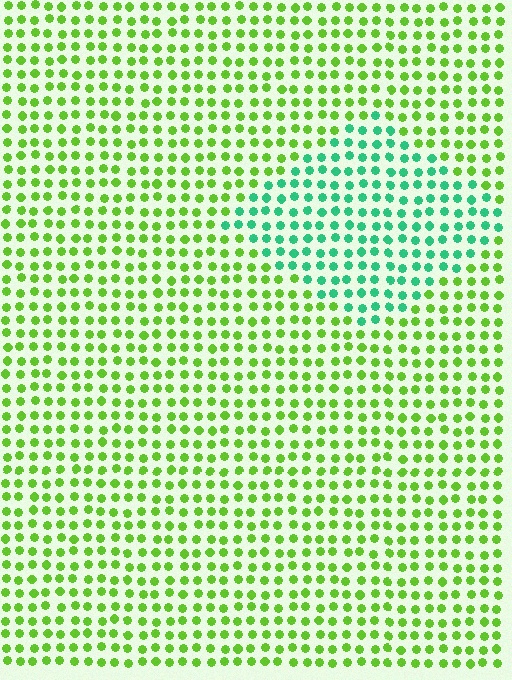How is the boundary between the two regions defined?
The boundary is defined purely by a slight shift in hue (about 53 degrees). Spacing, size, and orientation are identical on both sides.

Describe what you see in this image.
The image is filled with small lime elements in a uniform arrangement. A diamond-shaped region is visible where the elements are tinted to a slightly different hue, forming a subtle color boundary.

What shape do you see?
I see a diamond.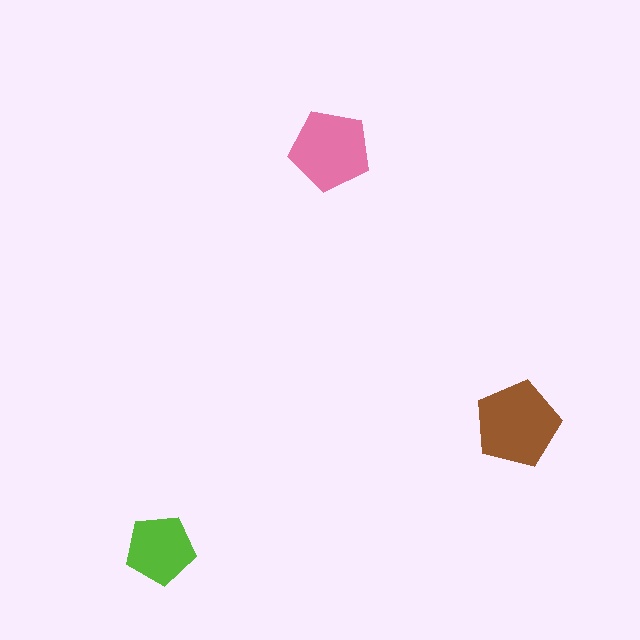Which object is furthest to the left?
The lime pentagon is leftmost.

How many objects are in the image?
There are 3 objects in the image.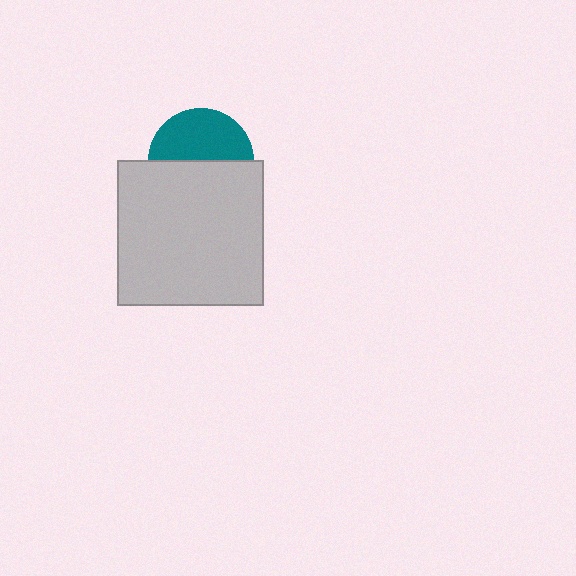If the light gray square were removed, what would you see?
You would see the complete teal circle.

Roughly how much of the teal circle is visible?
About half of it is visible (roughly 48%).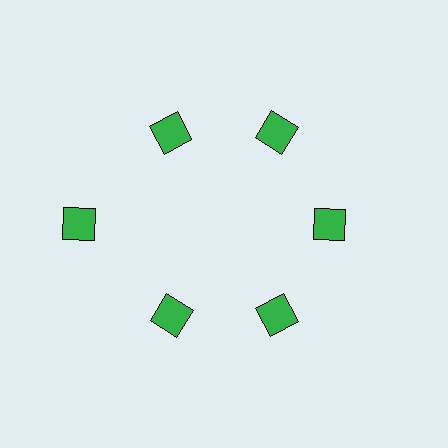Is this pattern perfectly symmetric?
No. The 6 green diamonds are arranged in a ring, but one element near the 9 o'clock position is pushed outward from the center, breaking the 6-fold rotational symmetry.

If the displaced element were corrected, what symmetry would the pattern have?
It would have 6-fold rotational symmetry — the pattern would map onto itself every 60 degrees.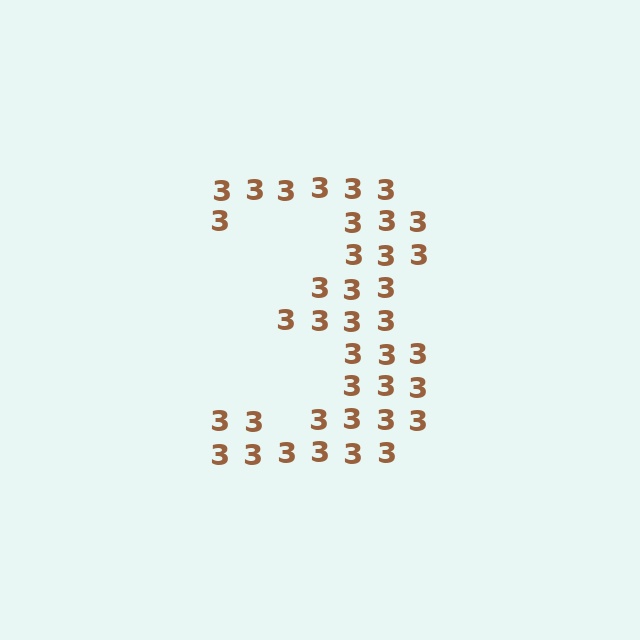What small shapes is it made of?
It is made of small digit 3's.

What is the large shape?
The large shape is the digit 3.